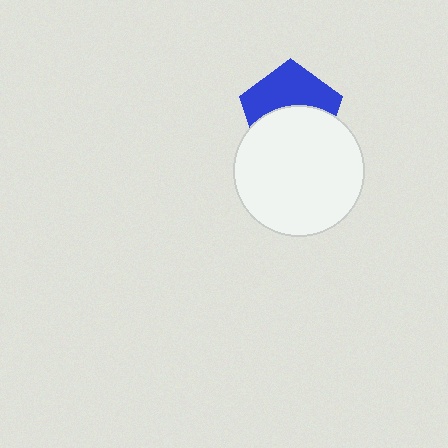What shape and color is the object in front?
The object in front is a white circle.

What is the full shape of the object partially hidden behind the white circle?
The partially hidden object is a blue pentagon.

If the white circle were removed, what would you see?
You would see the complete blue pentagon.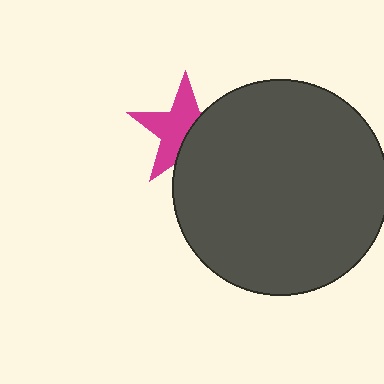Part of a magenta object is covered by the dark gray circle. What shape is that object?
It is a star.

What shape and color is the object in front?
The object in front is a dark gray circle.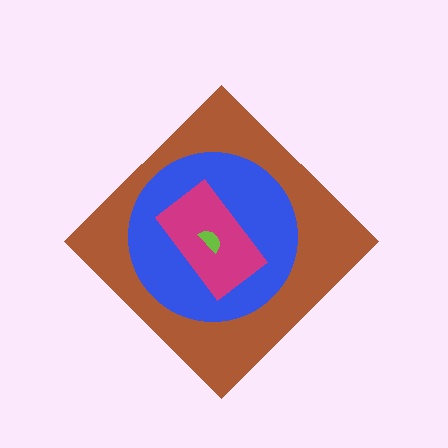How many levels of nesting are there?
4.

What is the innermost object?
The lime semicircle.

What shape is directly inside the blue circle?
The magenta rectangle.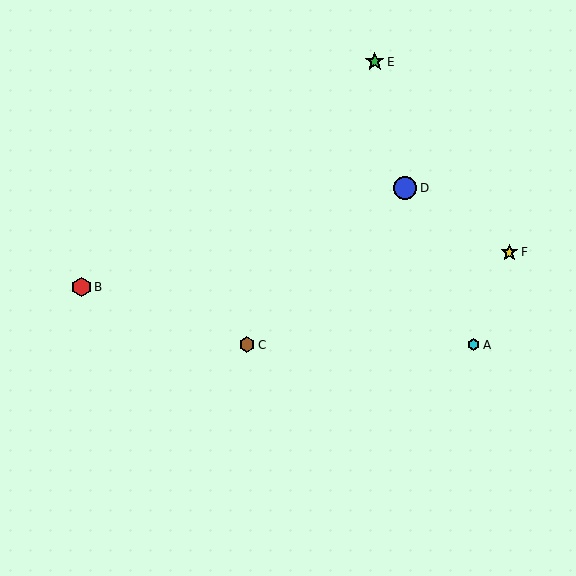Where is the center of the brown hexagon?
The center of the brown hexagon is at (247, 345).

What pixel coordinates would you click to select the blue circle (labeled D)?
Click at (405, 188) to select the blue circle D.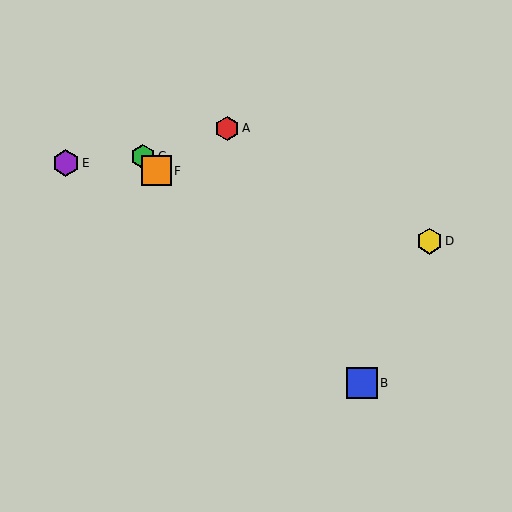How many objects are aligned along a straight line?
3 objects (B, C, F) are aligned along a straight line.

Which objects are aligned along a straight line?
Objects B, C, F are aligned along a straight line.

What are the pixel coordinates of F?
Object F is at (156, 171).